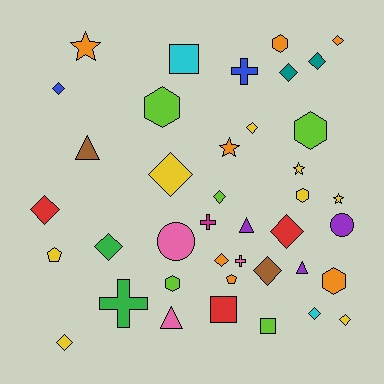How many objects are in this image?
There are 40 objects.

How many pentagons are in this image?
There are 2 pentagons.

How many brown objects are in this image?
There are 2 brown objects.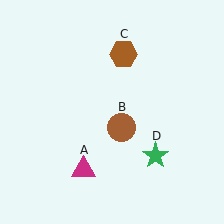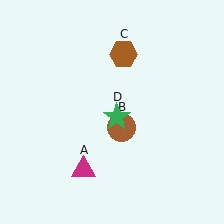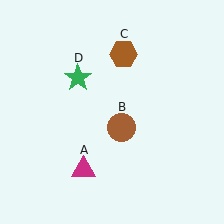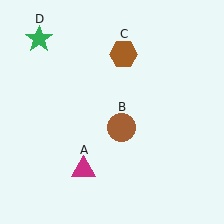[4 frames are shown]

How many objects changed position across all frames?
1 object changed position: green star (object D).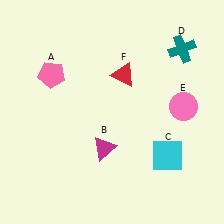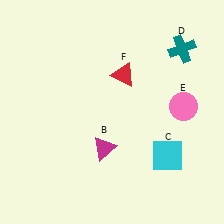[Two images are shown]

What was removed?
The pink pentagon (A) was removed in Image 2.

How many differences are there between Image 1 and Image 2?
There is 1 difference between the two images.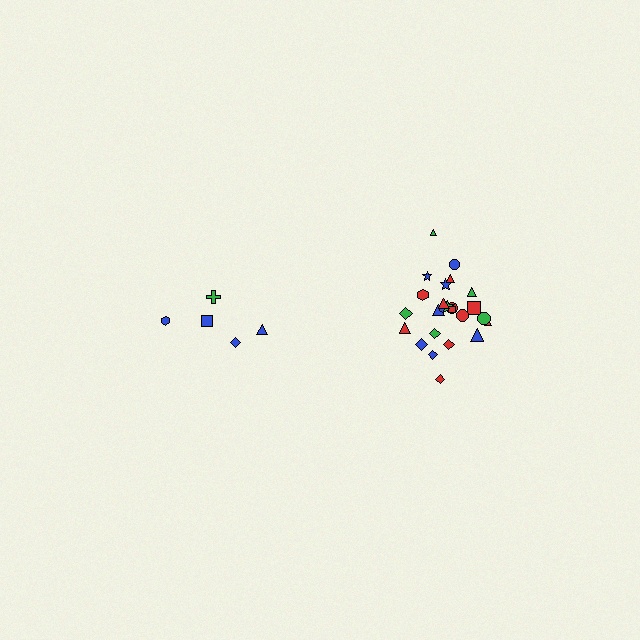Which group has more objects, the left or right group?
The right group.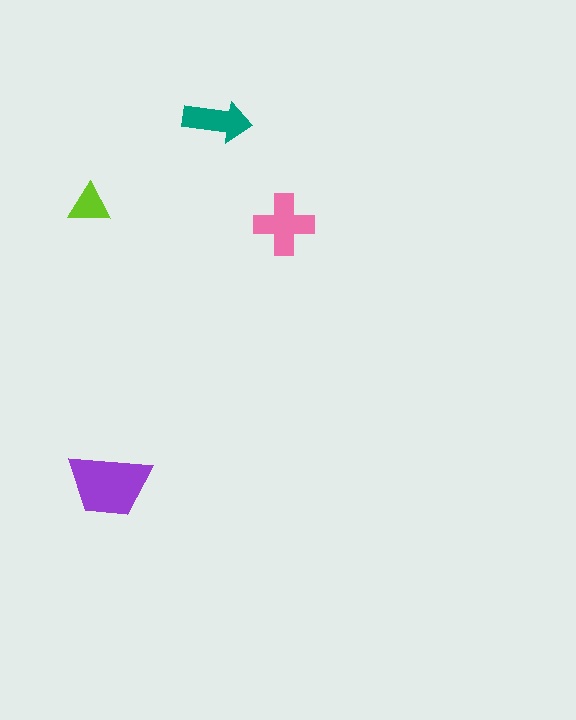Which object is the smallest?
The lime triangle.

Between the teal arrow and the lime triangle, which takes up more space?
The teal arrow.